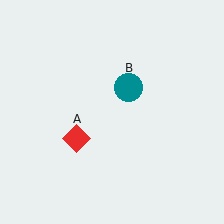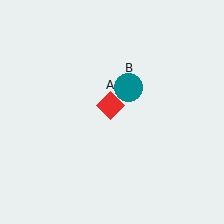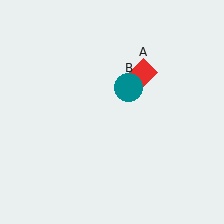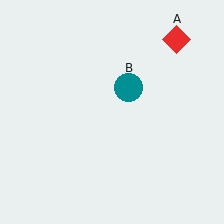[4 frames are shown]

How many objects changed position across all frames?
1 object changed position: red diamond (object A).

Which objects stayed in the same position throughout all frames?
Teal circle (object B) remained stationary.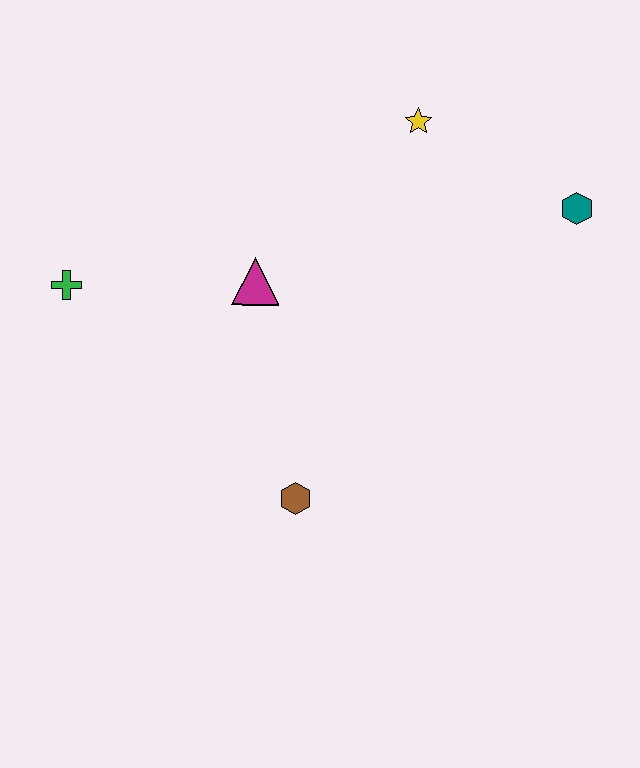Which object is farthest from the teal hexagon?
The green cross is farthest from the teal hexagon.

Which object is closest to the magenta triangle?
The green cross is closest to the magenta triangle.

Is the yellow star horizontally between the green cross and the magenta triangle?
No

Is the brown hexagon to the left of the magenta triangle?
No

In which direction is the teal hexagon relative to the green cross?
The teal hexagon is to the right of the green cross.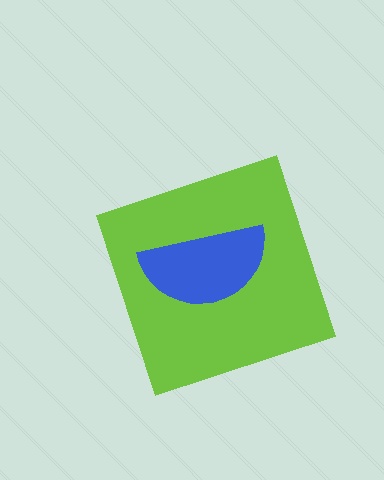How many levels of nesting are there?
2.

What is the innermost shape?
The blue semicircle.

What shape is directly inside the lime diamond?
The blue semicircle.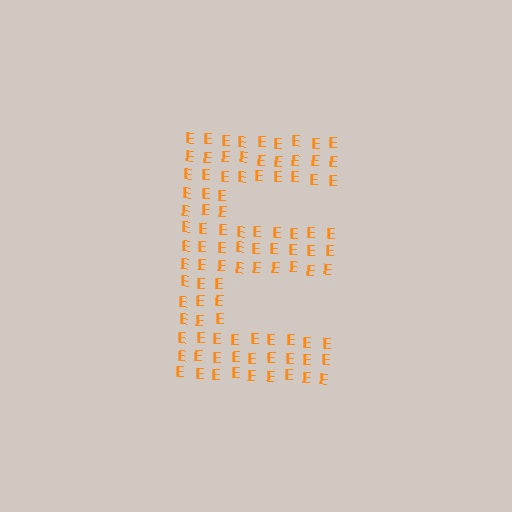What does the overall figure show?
The overall figure shows the letter E.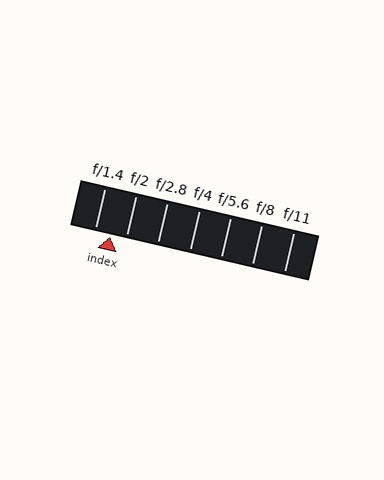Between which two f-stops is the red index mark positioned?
The index mark is between f/1.4 and f/2.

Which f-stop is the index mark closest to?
The index mark is closest to f/2.